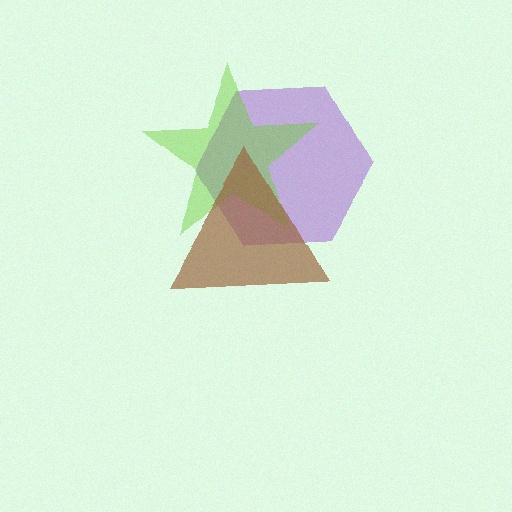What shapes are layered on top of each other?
The layered shapes are: a purple hexagon, a lime star, a brown triangle.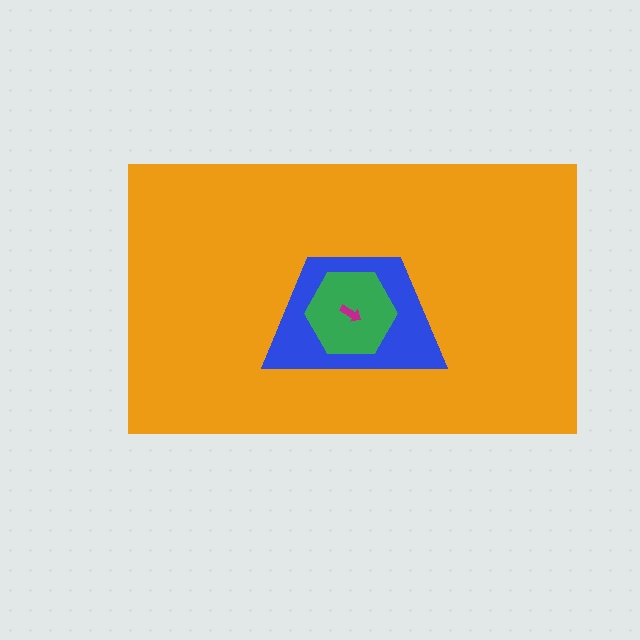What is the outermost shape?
The orange rectangle.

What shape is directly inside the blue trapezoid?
The green hexagon.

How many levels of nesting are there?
4.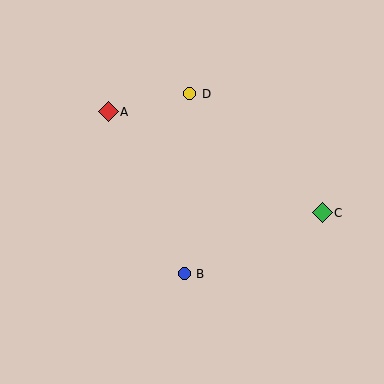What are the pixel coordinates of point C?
Point C is at (322, 213).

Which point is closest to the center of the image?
Point B at (184, 274) is closest to the center.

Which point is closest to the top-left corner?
Point A is closest to the top-left corner.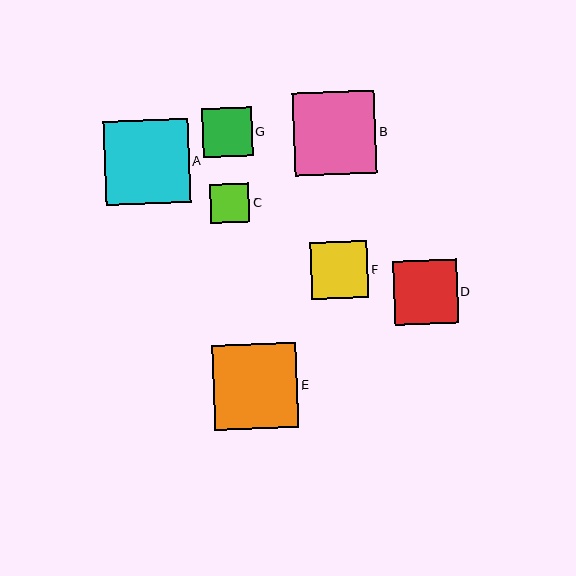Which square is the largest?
Square A is the largest with a size of approximately 85 pixels.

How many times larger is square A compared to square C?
Square A is approximately 2.1 times the size of square C.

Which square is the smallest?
Square C is the smallest with a size of approximately 40 pixels.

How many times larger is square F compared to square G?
Square F is approximately 1.2 times the size of square G.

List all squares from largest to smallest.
From largest to smallest: A, E, B, D, F, G, C.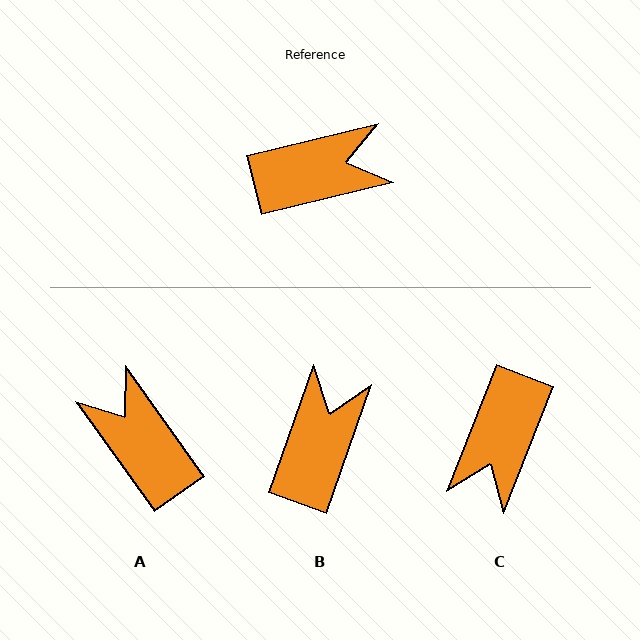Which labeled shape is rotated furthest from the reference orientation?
C, about 125 degrees away.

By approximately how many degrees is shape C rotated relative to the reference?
Approximately 125 degrees clockwise.